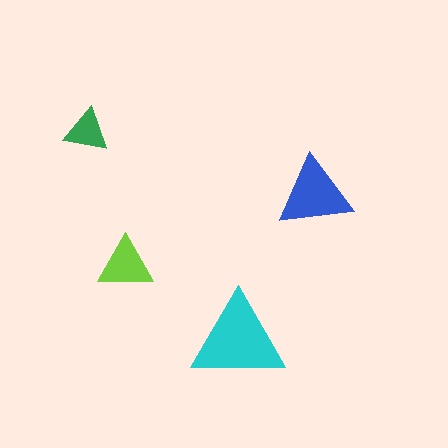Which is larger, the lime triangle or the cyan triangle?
The cyan one.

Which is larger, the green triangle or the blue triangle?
The blue one.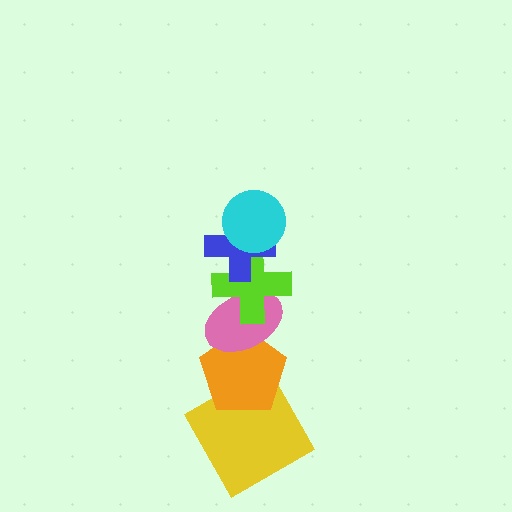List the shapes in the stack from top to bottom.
From top to bottom: the cyan circle, the blue cross, the lime cross, the pink ellipse, the orange pentagon, the yellow square.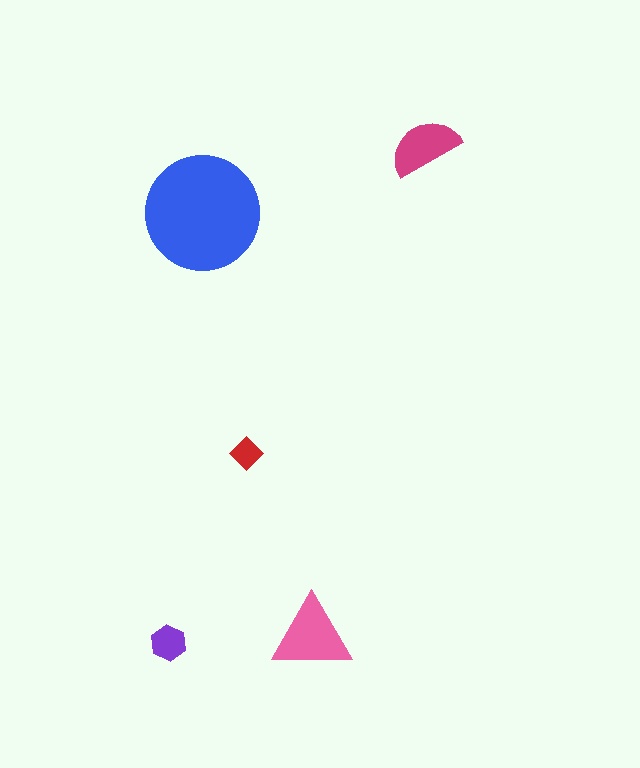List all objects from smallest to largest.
The red diamond, the purple hexagon, the magenta semicircle, the pink triangle, the blue circle.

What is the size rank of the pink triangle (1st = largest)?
2nd.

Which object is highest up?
The magenta semicircle is topmost.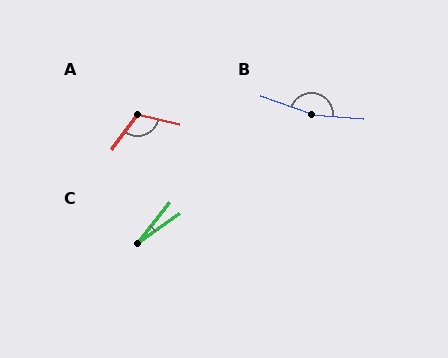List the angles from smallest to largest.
C (17°), A (112°), B (165°).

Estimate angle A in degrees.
Approximately 112 degrees.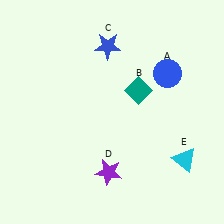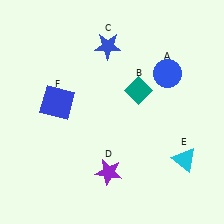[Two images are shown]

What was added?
A blue square (F) was added in Image 2.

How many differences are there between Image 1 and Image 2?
There is 1 difference between the two images.